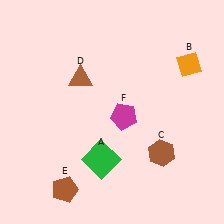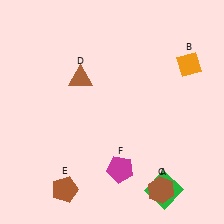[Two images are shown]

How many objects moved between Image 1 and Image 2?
3 objects moved between the two images.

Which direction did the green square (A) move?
The green square (A) moved right.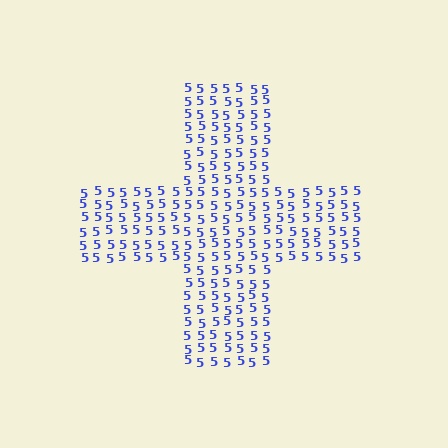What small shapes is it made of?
It is made of small digit 5's.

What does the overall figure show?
The overall figure shows a cross.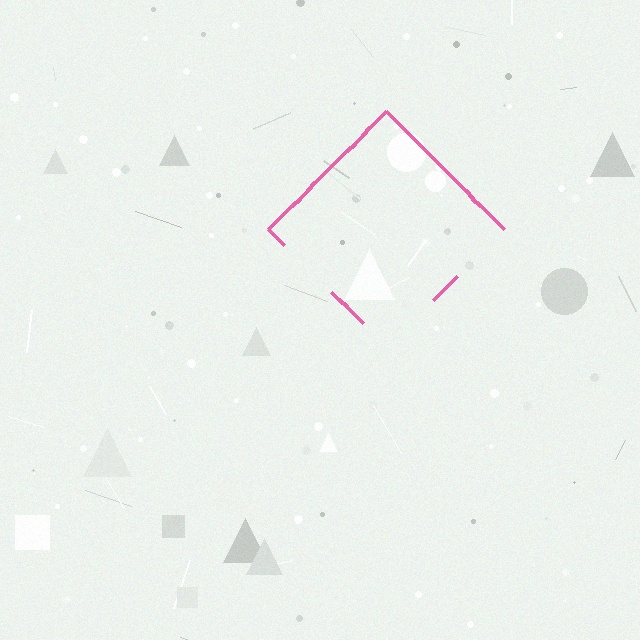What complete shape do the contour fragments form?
The contour fragments form a diamond.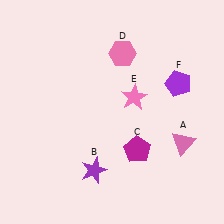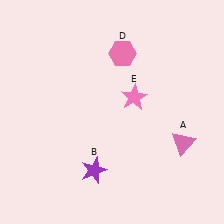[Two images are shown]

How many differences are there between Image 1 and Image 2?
There are 2 differences between the two images.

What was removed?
The purple pentagon (F), the magenta pentagon (C) were removed in Image 2.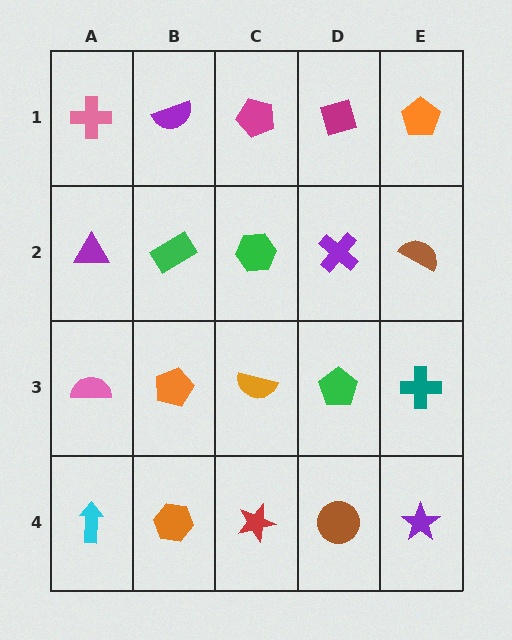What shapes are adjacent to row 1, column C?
A green hexagon (row 2, column C), a purple semicircle (row 1, column B), a magenta diamond (row 1, column D).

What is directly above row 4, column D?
A green pentagon.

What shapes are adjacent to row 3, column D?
A purple cross (row 2, column D), a brown circle (row 4, column D), an orange semicircle (row 3, column C), a teal cross (row 3, column E).